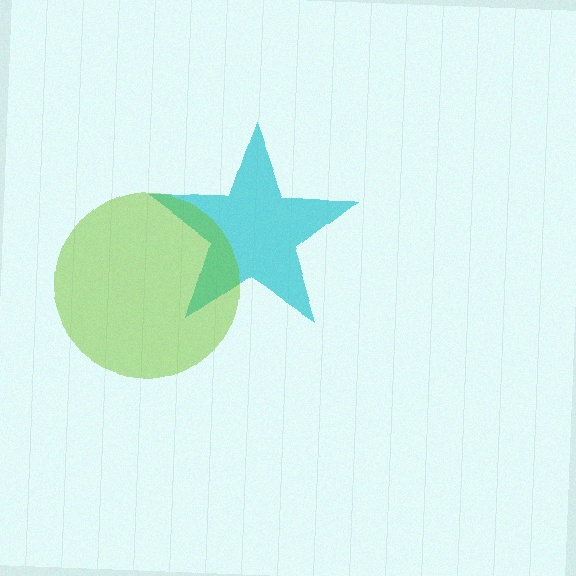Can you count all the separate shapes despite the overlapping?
Yes, there are 2 separate shapes.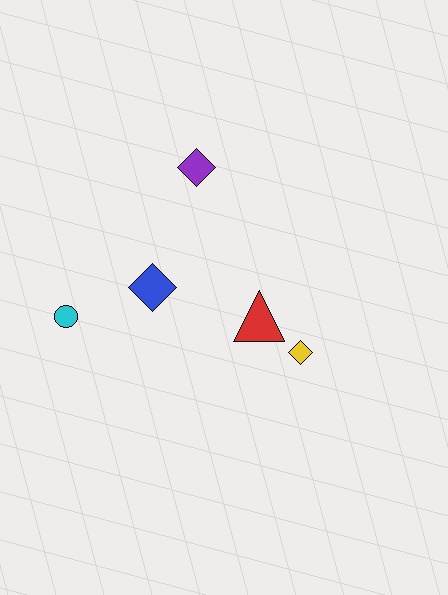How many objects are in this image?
There are 5 objects.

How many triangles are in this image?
There is 1 triangle.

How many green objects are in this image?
There are no green objects.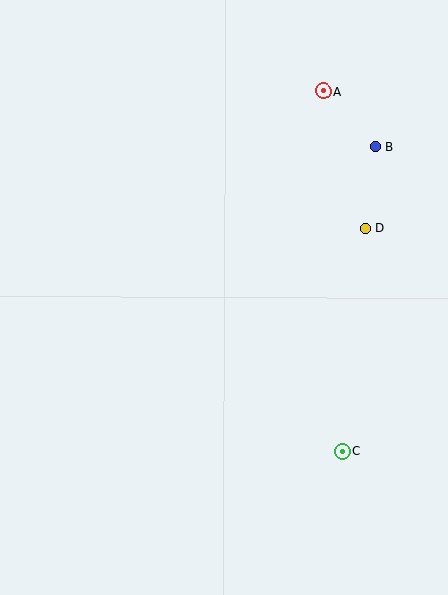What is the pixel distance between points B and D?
The distance between B and D is 82 pixels.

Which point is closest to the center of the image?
Point D at (365, 228) is closest to the center.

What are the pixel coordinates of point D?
Point D is at (365, 228).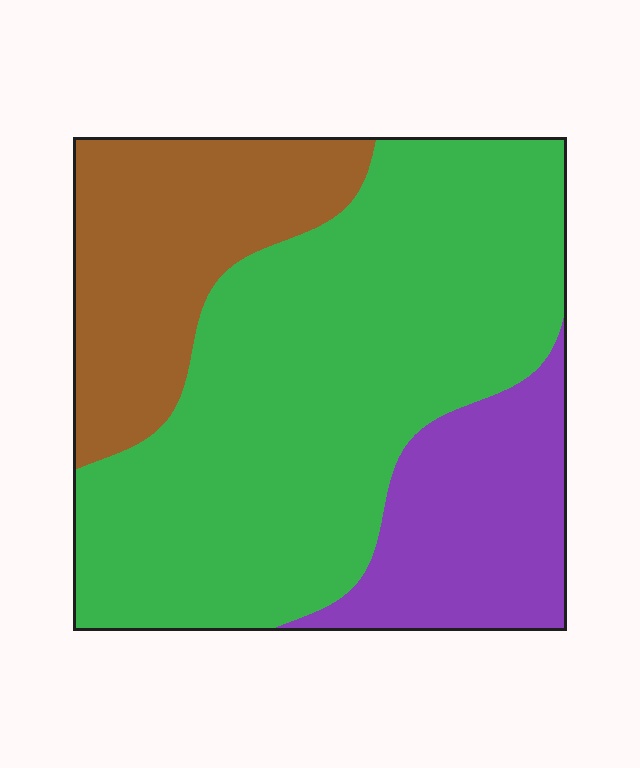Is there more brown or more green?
Green.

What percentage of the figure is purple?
Purple takes up about one fifth (1/5) of the figure.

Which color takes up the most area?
Green, at roughly 60%.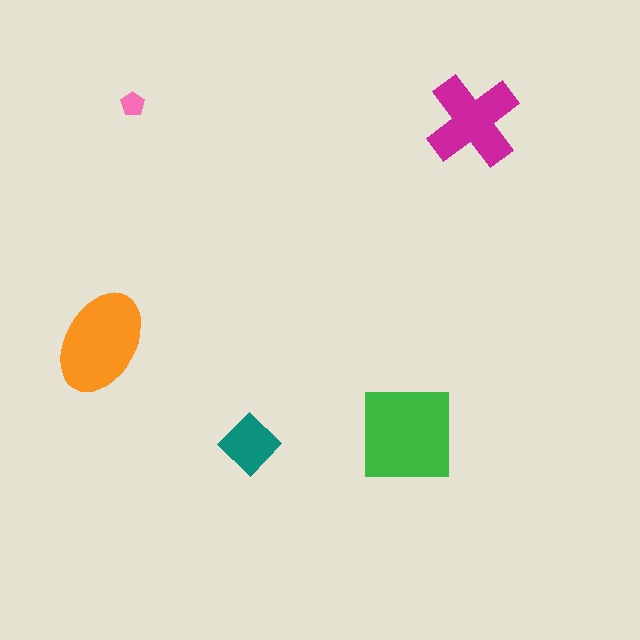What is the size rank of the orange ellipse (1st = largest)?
2nd.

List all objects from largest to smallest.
The green square, the orange ellipse, the magenta cross, the teal diamond, the pink pentagon.